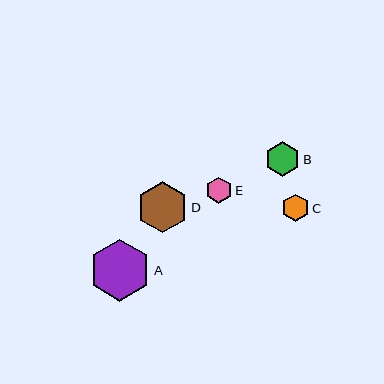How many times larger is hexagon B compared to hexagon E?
Hexagon B is approximately 1.3 times the size of hexagon E.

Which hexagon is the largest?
Hexagon A is the largest with a size of approximately 62 pixels.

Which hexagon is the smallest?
Hexagon E is the smallest with a size of approximately 26 pixels.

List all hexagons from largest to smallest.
From largest to smallest: A, D, B, C, E.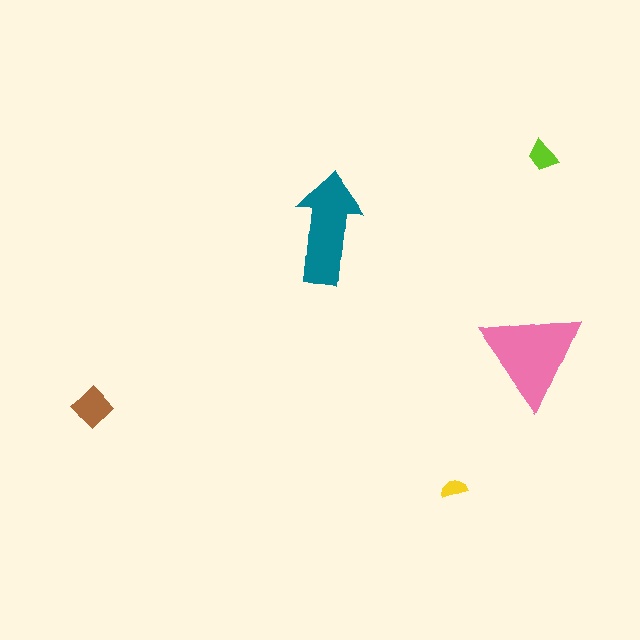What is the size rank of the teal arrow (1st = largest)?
2nd.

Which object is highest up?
The lime trapezoid is topmost.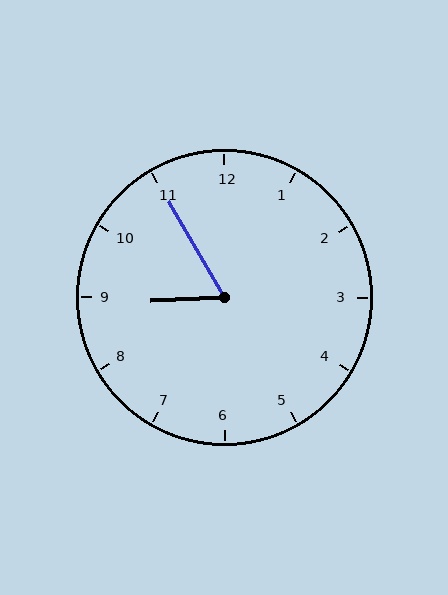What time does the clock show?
8:55.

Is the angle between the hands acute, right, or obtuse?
It is acute.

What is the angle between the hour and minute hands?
Approximately 62 degrees.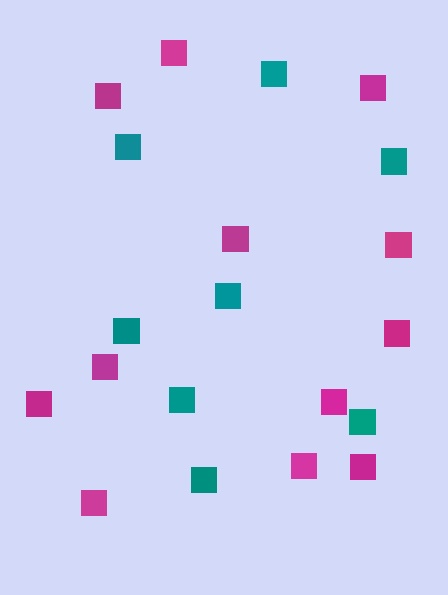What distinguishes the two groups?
There are 2 groups: one group of magenta squares (12) and one group of teal squares (8).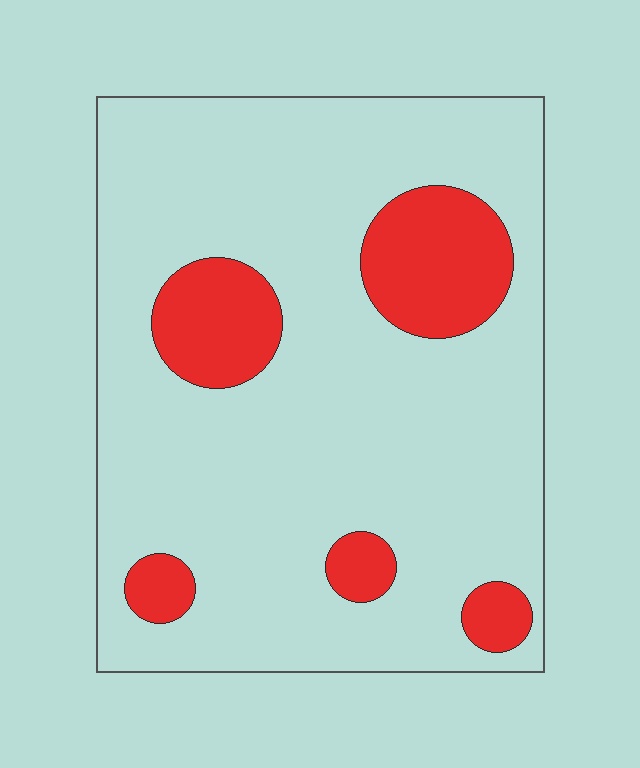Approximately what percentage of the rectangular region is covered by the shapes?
Approximately 15%.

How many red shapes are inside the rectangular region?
5.